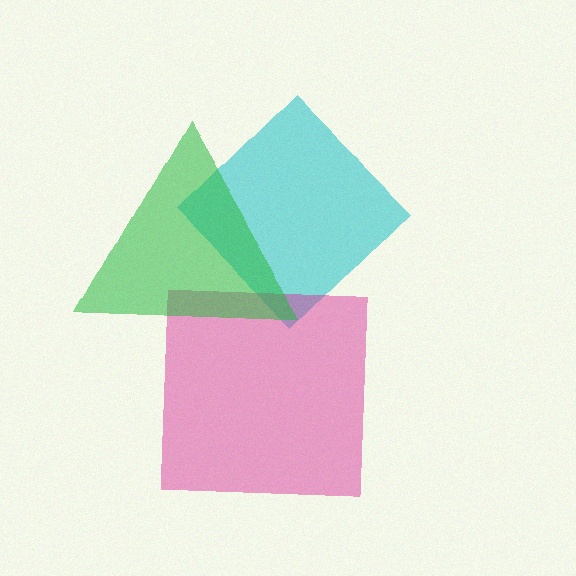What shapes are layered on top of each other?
The layered shapes are: a cyan diamond, a magenta square, a green triangle.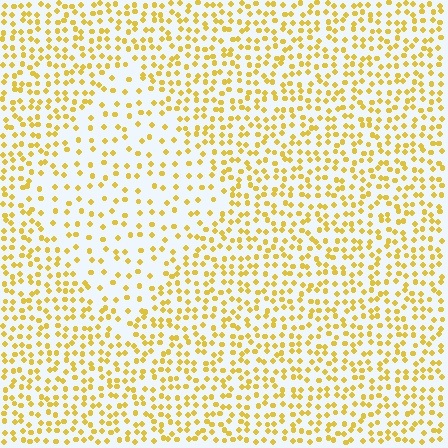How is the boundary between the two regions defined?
The boundary is defined by a change in element density (approximately 1.9x ratio). All elements are the same color, size, and shape.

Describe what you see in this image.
The image contains small yellow elements arranged at two different densities. A diamond-shaped region is visible where the elements are less densely packed than the surrounding area.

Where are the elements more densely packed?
The elements are more densely packed outside the diamond boundary.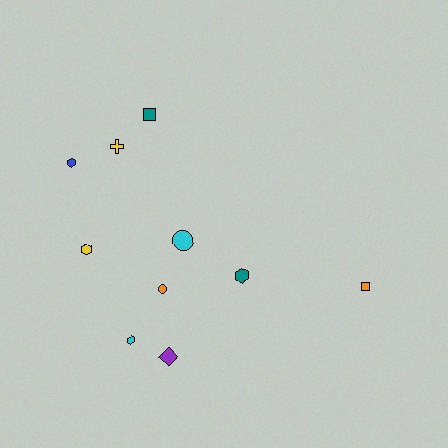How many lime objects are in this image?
There are no lime objects.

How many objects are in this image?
There are 10 objects.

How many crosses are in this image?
There is 1 cross.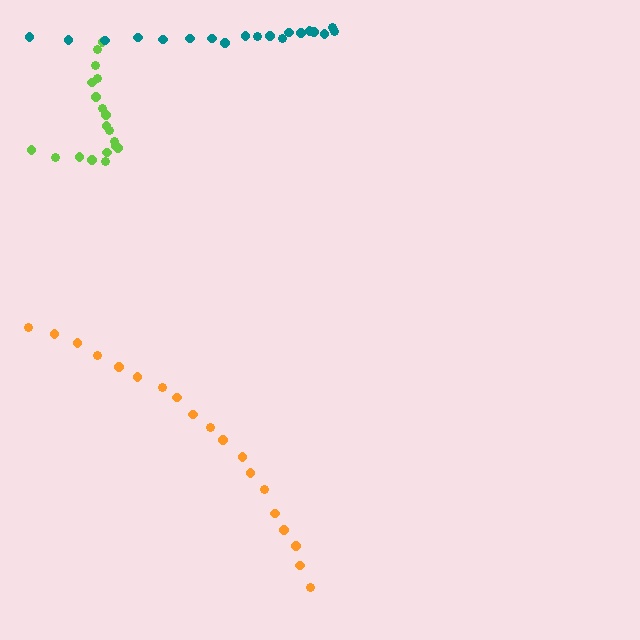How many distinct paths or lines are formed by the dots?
There are 3 distinct paths.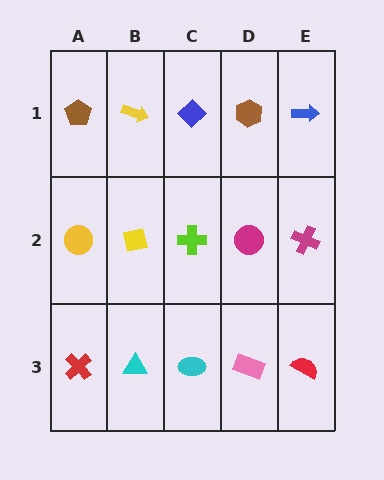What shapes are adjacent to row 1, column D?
A magenta circle (row 2, column D), a blue diamond (row 1, column C), a blue arrow (row 1, column E).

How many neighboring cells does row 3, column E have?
2.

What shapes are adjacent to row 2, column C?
A blue diamond (row 1, column C), a cyan ellipse (row 3, column C), a yellow square (row 2, column B), a magenta circle (row 2, column D).